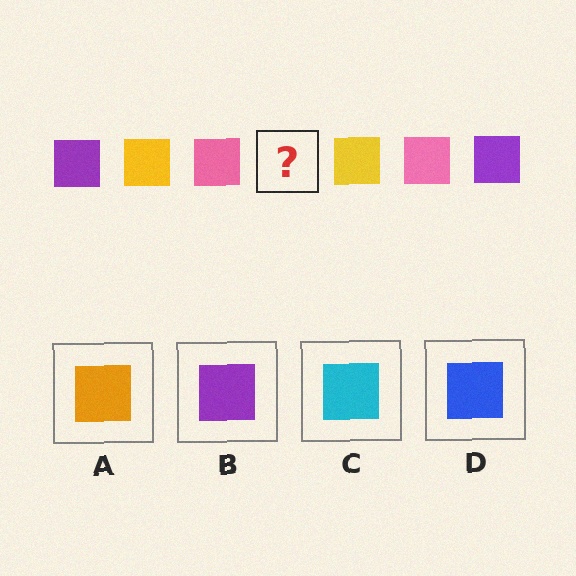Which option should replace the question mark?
Option B.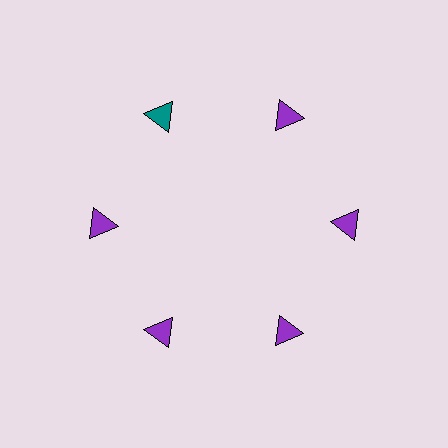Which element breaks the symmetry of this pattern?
The teal triangle at roughly the 11 o'clock position breaks the symmetry. All other shapes are purple triangles.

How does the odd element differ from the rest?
It has a different color: teal instead of purple.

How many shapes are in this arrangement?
There are 6 shapes arranged in a ring pattern.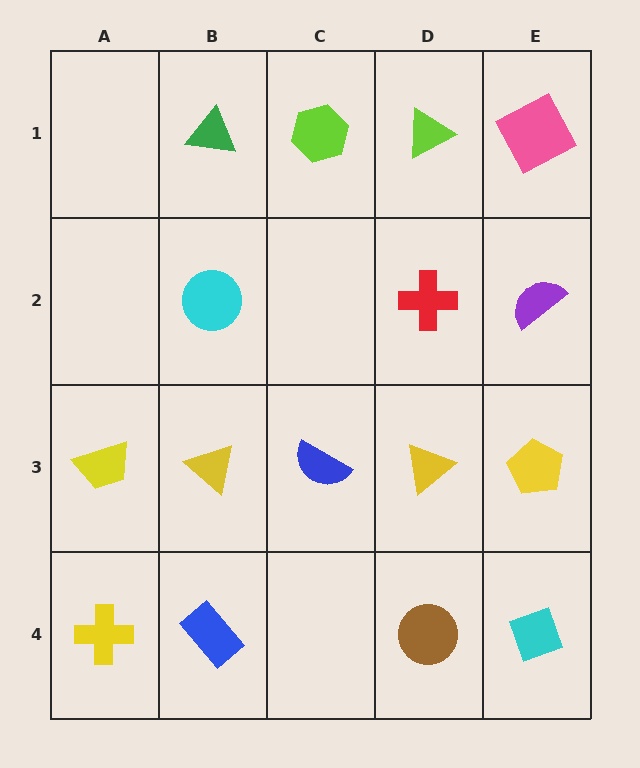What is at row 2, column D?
A red cross.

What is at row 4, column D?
A brown circle.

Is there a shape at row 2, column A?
No, that cell is empty.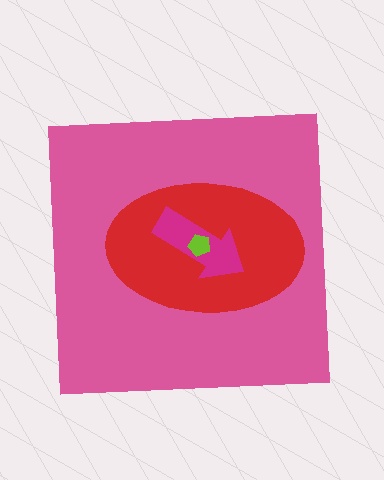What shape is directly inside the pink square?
The red ellipse.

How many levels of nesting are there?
4.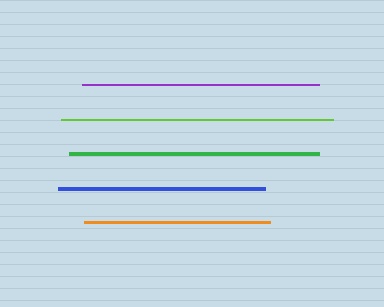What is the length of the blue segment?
The blue segment is approximately 207 pixels long.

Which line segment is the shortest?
The orange line is the shortest at approximately 186 pixels.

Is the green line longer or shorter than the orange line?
The green line is longer than the orange line.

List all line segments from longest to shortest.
From longest to shortest: lime, green, purple, blue, orange.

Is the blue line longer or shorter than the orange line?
The blue line is longer than the orange line.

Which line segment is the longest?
The lime line is the longest at approximately 272 pixels.